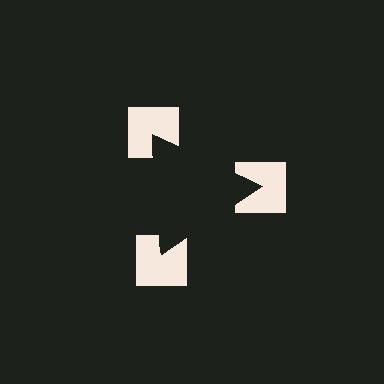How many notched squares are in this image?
There are 3 — one at each vertex of the illusory triangle.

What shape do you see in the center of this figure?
An illusory triangle — its edges are inferred from the aligned wedge cuts in the notched squares, not physically drawn.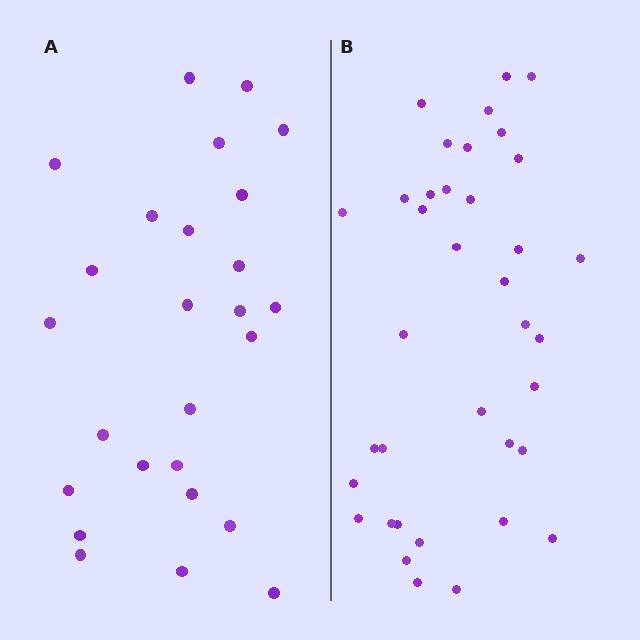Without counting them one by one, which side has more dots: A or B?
Region B (the right region) has more dots.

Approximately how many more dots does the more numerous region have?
Region B has roughly 12 or so more dots than region A.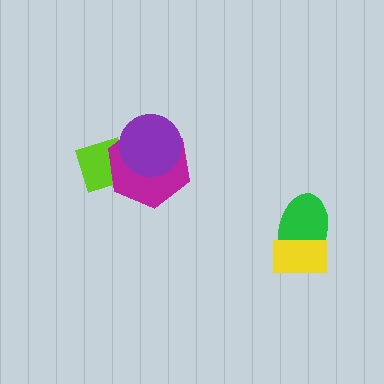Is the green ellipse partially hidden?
Yes, it is partially covered by another shape.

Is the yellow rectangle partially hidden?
No, no other shape covers it.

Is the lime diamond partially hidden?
Yes, it is partially covered by another shape.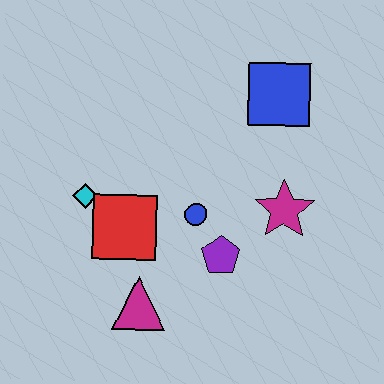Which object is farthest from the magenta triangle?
The blue square is farthest from the magenta triangle.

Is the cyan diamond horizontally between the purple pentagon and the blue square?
No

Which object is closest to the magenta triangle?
The red square is closest to the magenta triangle.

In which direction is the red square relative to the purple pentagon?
The red square is to the left of the purple pentagon.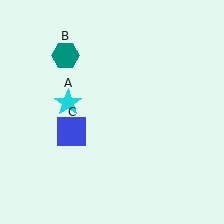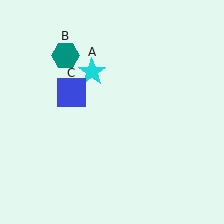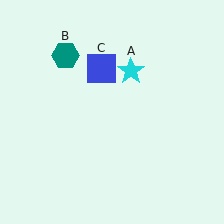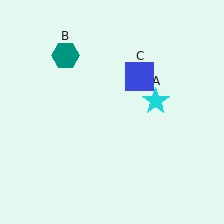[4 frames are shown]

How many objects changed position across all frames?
2 objects changed position: cyan star (object A), blue square (object C).